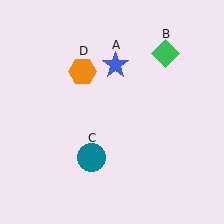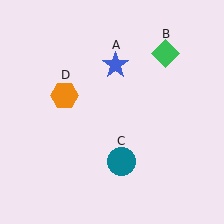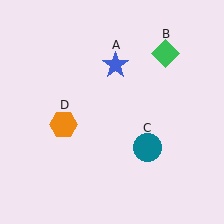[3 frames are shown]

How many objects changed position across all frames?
2 objects changed position: teal circle (object C), orange hexagon (object D).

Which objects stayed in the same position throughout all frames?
Blue star (object A) and green diamond (object B) remained stationary.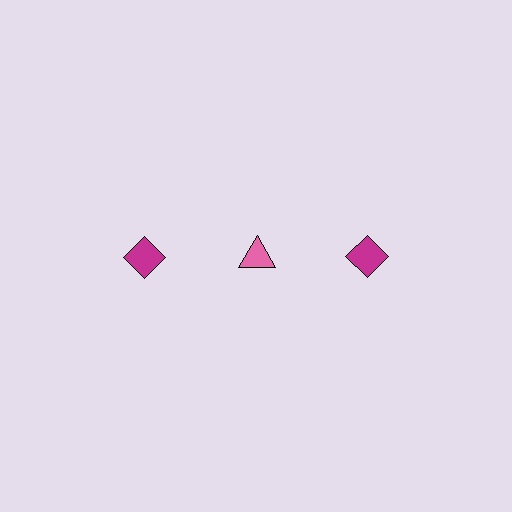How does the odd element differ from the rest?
It differs in both color (pink instead of magenta) and shape (triangle instead of diamond).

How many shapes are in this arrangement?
There are 3 shapes arranged in a grid pattern.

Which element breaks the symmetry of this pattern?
The pink triangle in the top row, second from left column breaks the symmetry. All other shapes are magenta diamonds.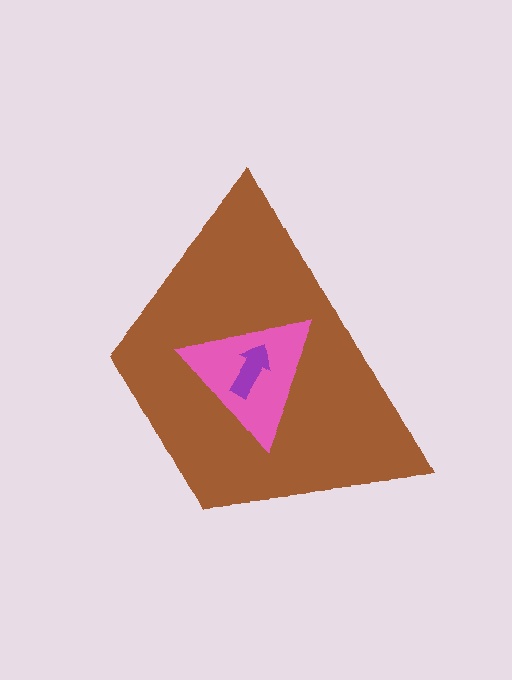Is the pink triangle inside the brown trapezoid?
Yes.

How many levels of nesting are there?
3.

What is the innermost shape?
The purple arrow.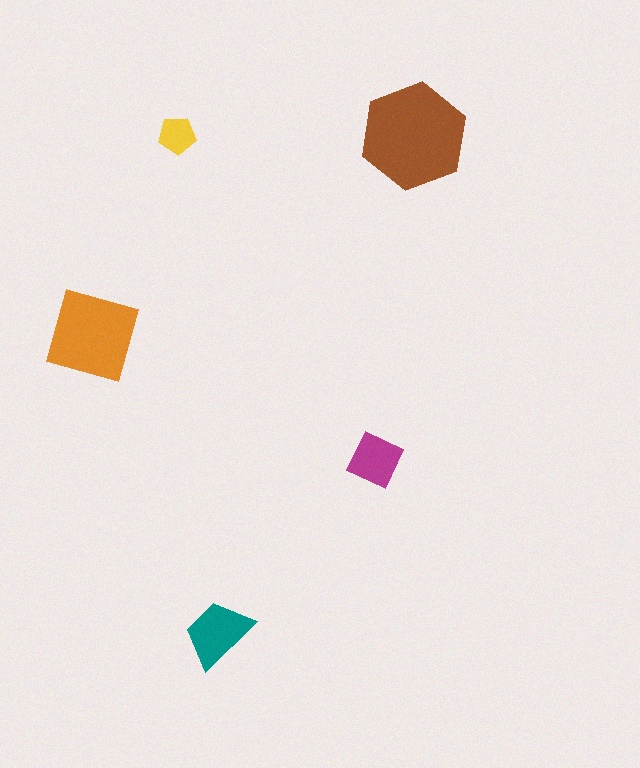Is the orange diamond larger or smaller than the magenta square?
Larger.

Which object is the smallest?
The yellow pentagon.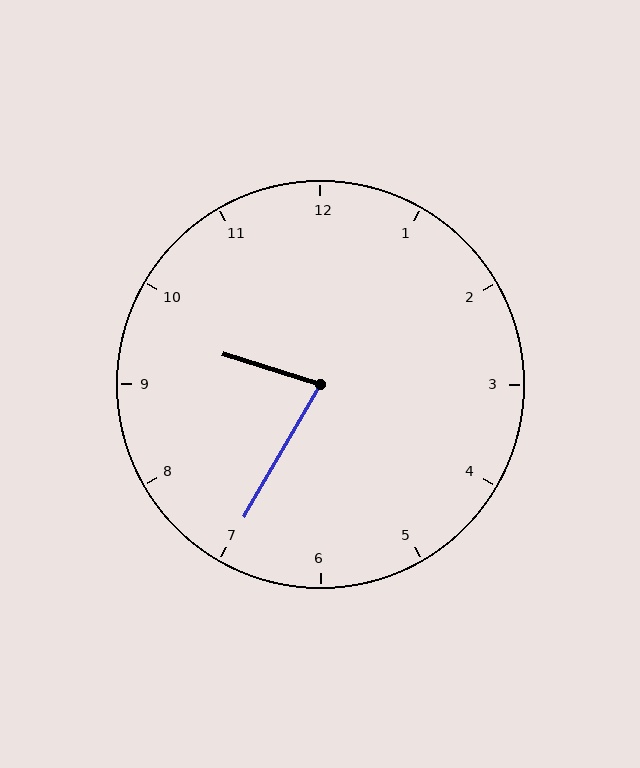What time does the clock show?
9:35.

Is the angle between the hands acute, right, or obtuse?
It is acute.